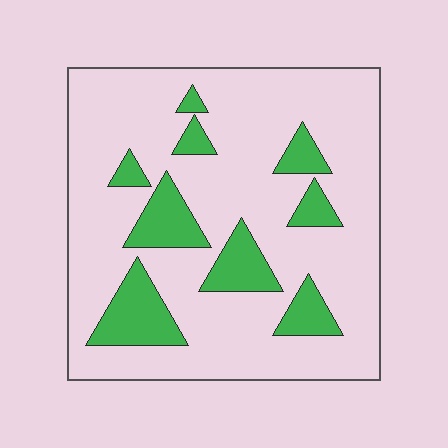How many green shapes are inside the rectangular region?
9.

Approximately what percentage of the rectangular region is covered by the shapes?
Approximately 20%.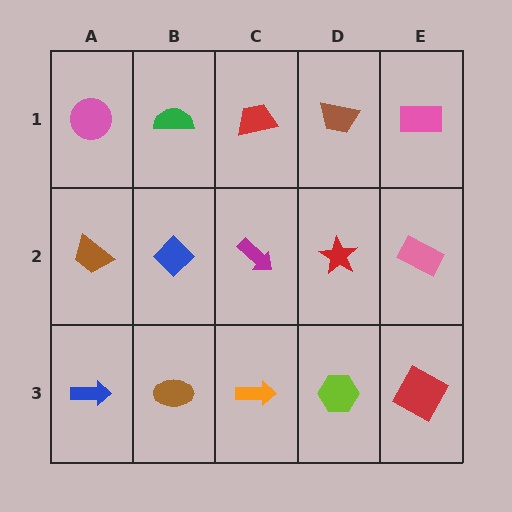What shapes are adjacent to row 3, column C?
A magenta arrow (row 2, column C), a brown ellipse (row 3, column B), a lime hexagon (row 3, column D).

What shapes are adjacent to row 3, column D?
A red star (row 2, column D), an orange arrow (row 3, column C), a red square (row 3, column E).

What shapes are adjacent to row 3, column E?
A pink rectangle (row 2, column E), a lime hexagon (row 3, column D).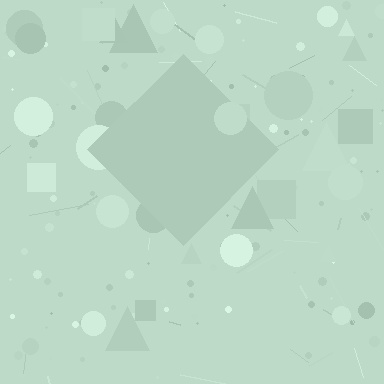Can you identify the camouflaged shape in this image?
The camouflaged shape is a diamond.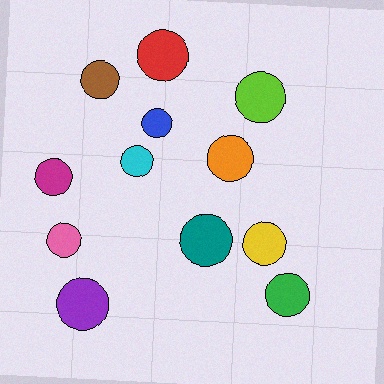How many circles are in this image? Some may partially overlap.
There are 12 circles.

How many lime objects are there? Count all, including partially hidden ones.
There is 1 lime object.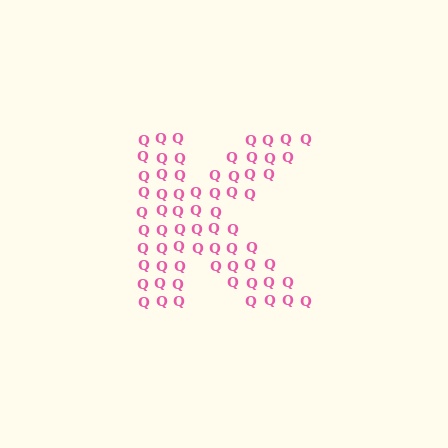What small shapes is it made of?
It is made of small letter Q's.